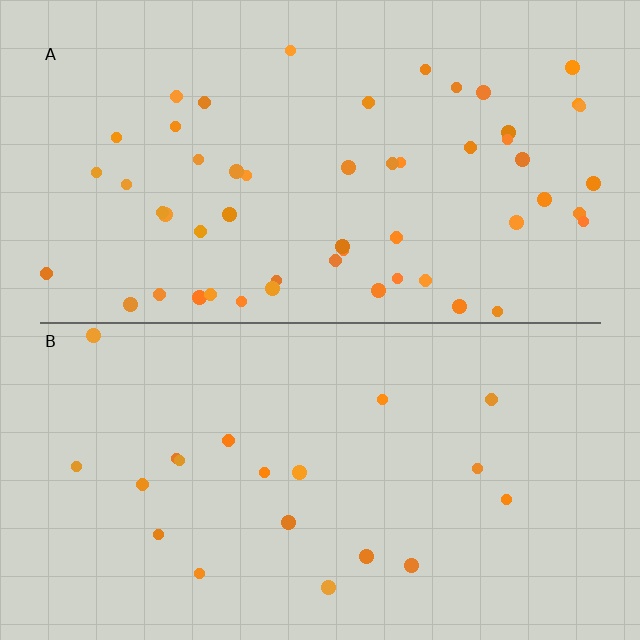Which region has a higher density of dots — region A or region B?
A (the top).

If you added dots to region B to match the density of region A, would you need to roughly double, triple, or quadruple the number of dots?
Approximately triple.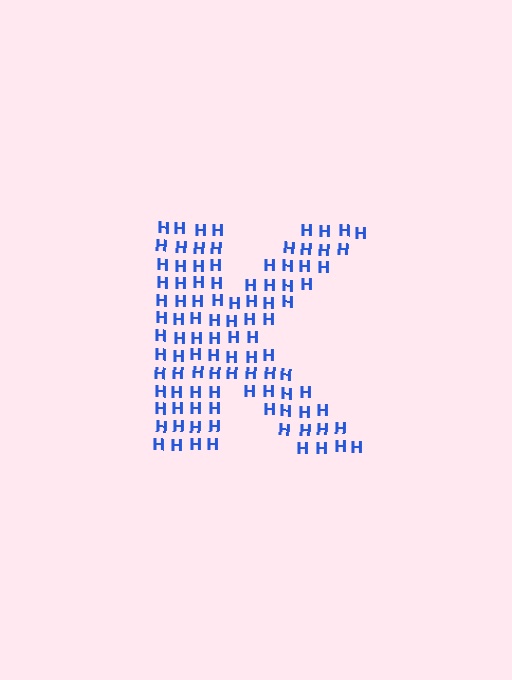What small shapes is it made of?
It is made of small letter H's.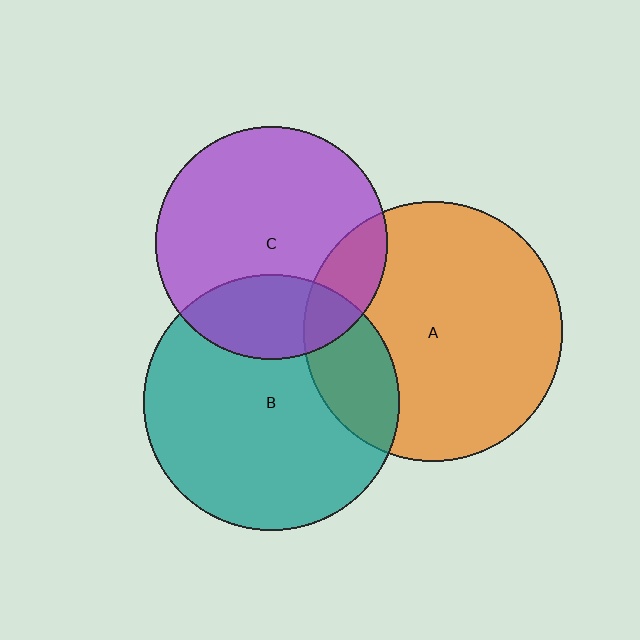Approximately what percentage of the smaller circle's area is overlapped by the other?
Approximately 20%.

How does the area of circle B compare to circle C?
Approximately 1.2 times.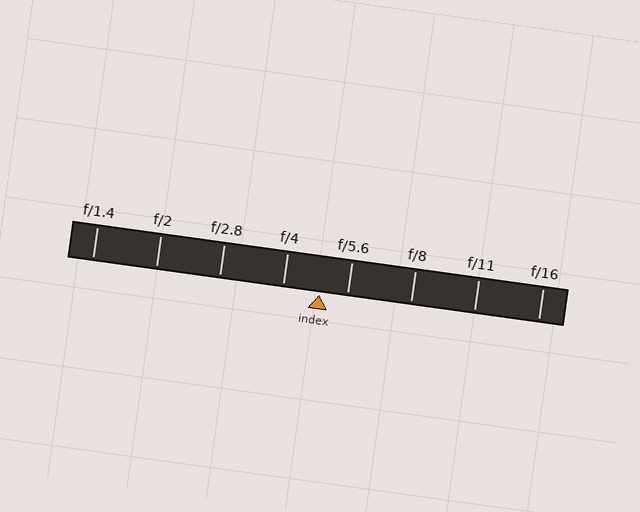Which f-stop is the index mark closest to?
The index mark is closest to f/5.6.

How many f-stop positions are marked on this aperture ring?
There are 8 f-stop positions marked.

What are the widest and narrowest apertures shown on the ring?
The widest aperture shown is f/1.4 and the narrowest is f/16.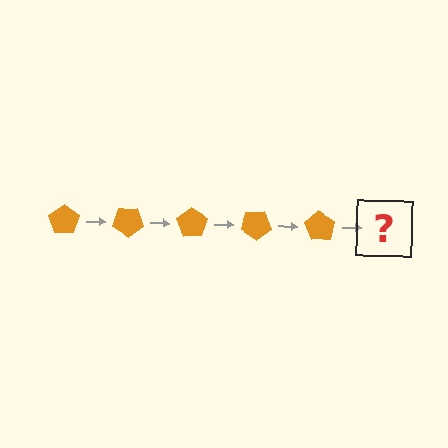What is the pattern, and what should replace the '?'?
The pattern is that the pentagon rotates 35 degrees each step. The '?' should be an orange pentagon rotated 175 degrees.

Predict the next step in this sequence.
The next step is an orange pentagon rotated 175 degrees.